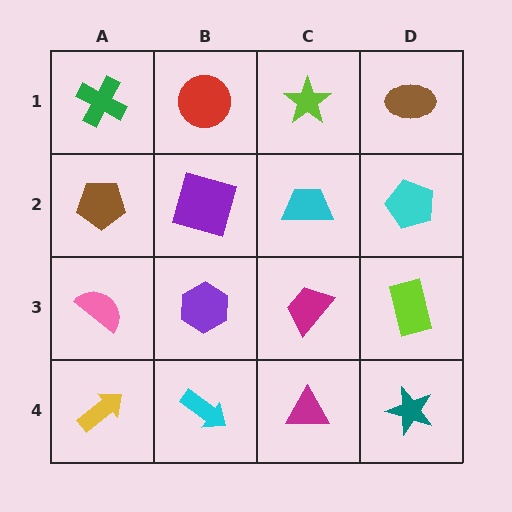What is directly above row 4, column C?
A magenta trapezoid.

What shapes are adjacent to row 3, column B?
A purple square (row 2, column B), a cyan arrow (row 4, column B), a pink semicircle (row 3, column A), a magenta trapezoid (row 3, column C).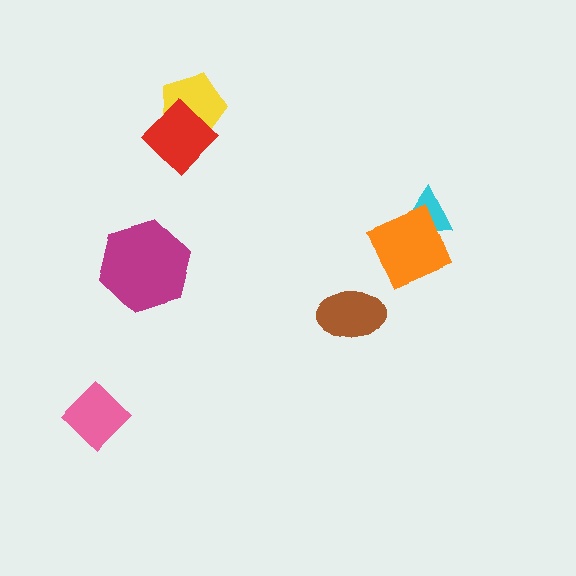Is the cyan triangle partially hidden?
Yes, it is partially covered by another shape.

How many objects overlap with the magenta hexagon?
0 objects overlap with the magenta hexagon.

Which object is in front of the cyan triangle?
The orange square is in front of the cyan triangle.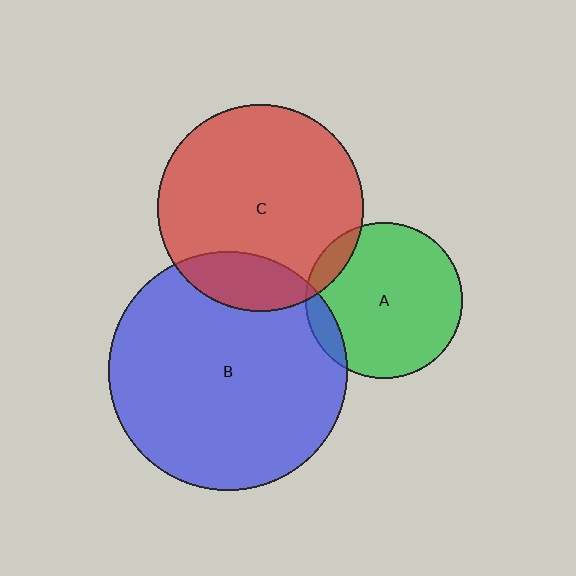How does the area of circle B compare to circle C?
Approximately 1.3 times.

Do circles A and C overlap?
Yes.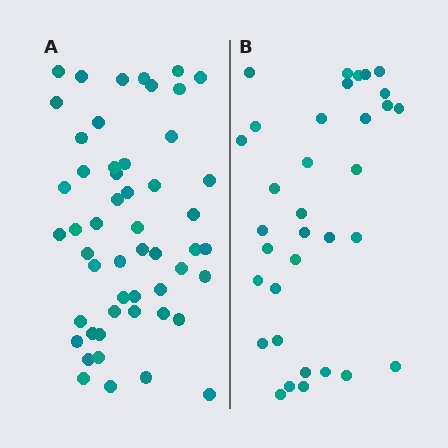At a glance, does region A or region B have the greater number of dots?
Region A (the left region) has more dots.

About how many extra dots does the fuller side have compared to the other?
Region A has approximately 20 more dots than region B.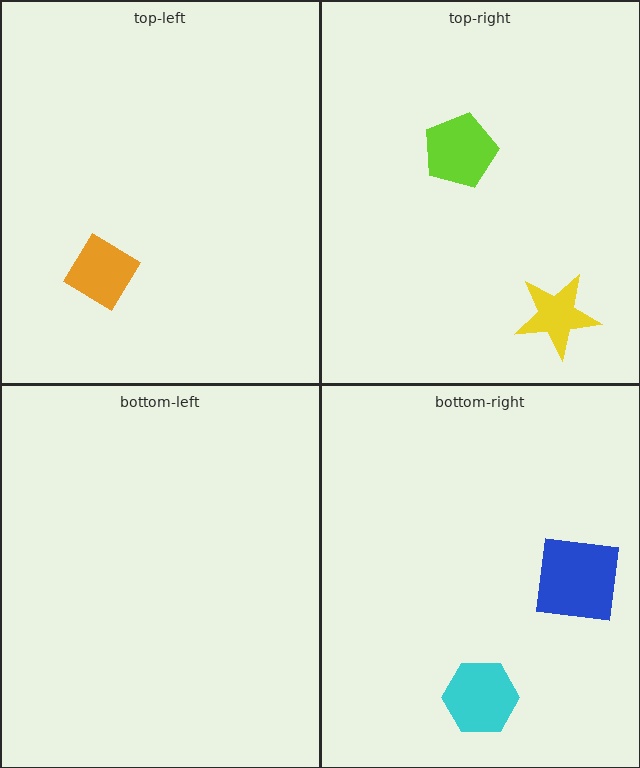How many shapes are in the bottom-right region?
2.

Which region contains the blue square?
The bottom-right region.